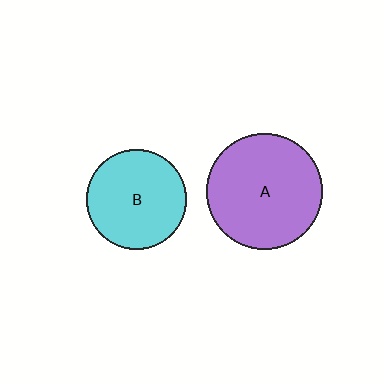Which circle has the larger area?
Circle A (purple).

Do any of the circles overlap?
No, none of the circles overlap.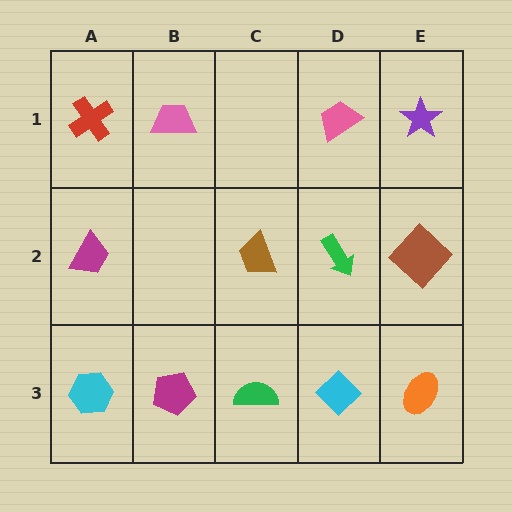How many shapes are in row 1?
4 shapes.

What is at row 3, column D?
A cyan diamond.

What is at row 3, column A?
A cyan hexagon.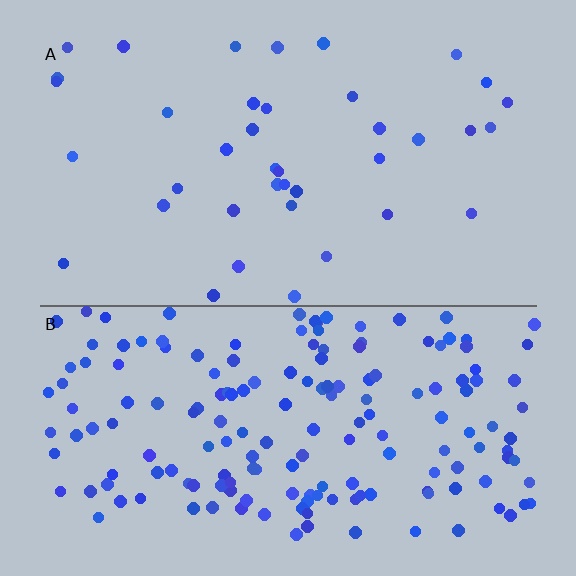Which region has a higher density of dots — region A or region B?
B (the bottom).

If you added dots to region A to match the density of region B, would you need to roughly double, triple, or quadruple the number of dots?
Approximately quadruple.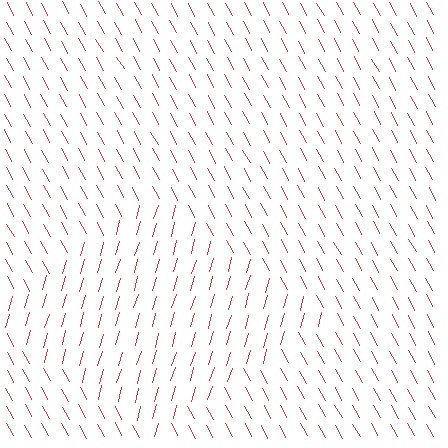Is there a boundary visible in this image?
Yes, there is a texture boundary formed by a change in line orientation.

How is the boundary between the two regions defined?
The boundary is defined purely by a change in line orientation (approximately 45 degrees difference). All lines are the same color and thickness.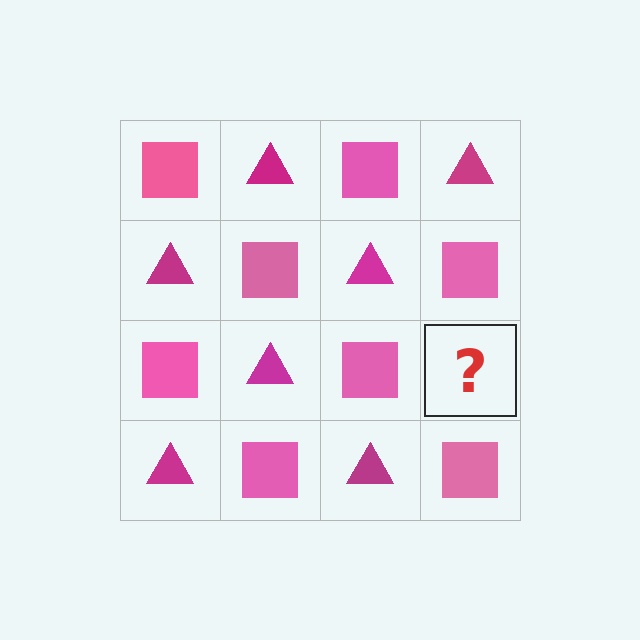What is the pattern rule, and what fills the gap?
The rule is that it alternates pink square and magenta triangle in a checkerboard pattern. The gap should be filled with a magenta triangle.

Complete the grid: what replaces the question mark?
The question mark should be replaced with a magenta triangle.